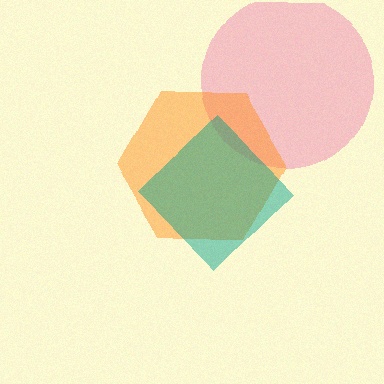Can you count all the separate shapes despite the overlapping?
Yes, there are 3 separate shapes.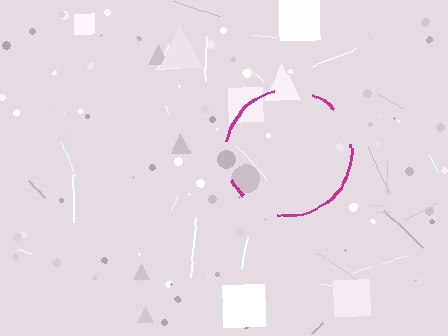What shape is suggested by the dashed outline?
The dashed outline suggests a circle.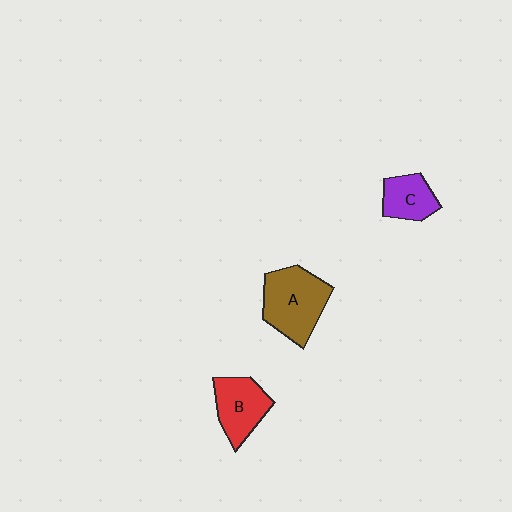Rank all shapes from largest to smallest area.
From largest to smallest: A (brown), B (red), C (purple).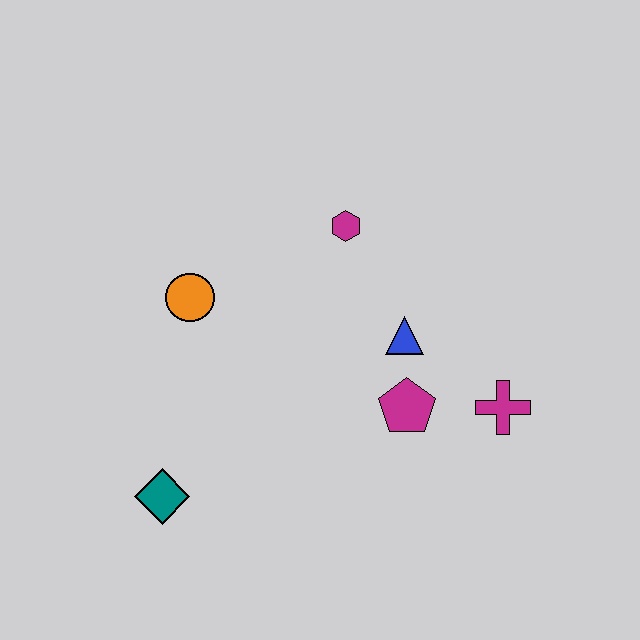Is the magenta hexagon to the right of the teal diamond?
Yes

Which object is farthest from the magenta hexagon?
The teal diamond is farthest from the magenta hexagon.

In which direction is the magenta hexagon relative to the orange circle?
The magenta hexagon is to the right of the orange circle.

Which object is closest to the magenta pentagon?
The blue triangle is closest to the magenta pentagon.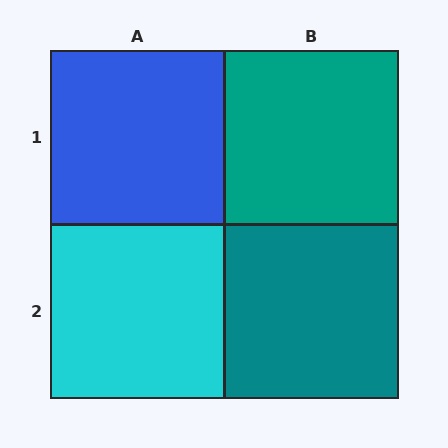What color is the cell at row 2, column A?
Cyan.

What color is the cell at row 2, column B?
Teal.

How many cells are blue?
1 cell is blue.